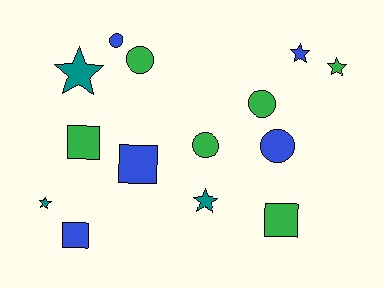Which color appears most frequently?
Green, with 6 objects.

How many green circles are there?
There are 3 green circles.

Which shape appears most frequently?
Star, with 5 objects.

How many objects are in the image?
There are 14 objects.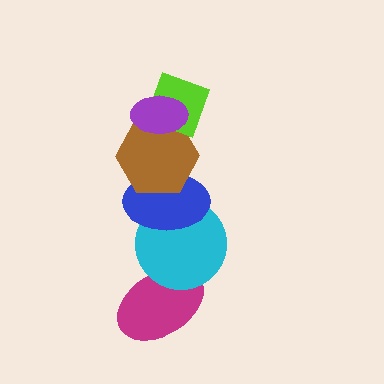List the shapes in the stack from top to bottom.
From top to bottom: the purple ellipse, the lime diamond, the brown hexagon, the blue ellipse, the cyan circle, the magenta ellipse.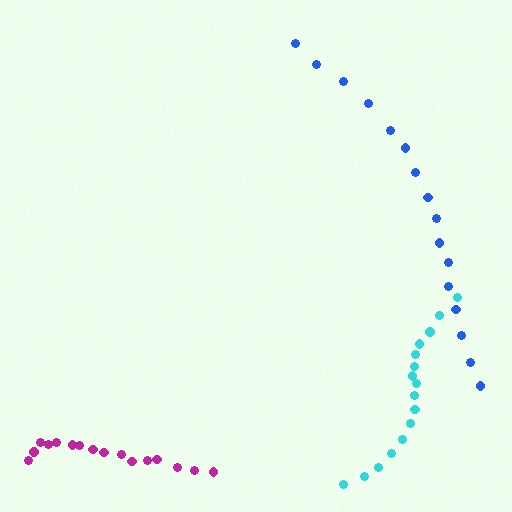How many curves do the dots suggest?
There are 3 distinct paths.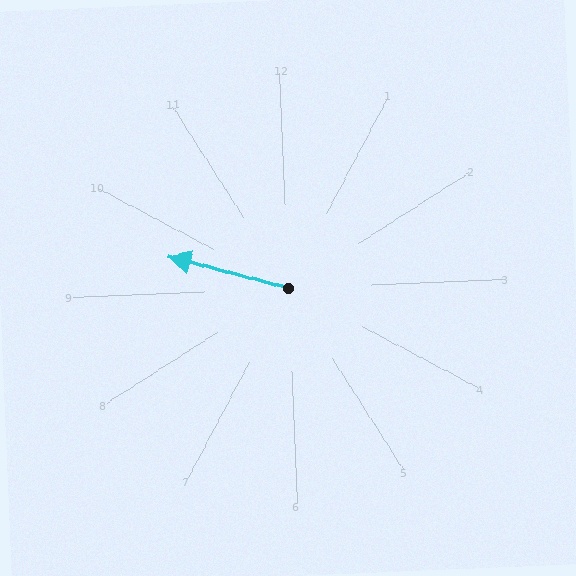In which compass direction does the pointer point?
West.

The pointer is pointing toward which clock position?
Roughly 10 o'clock.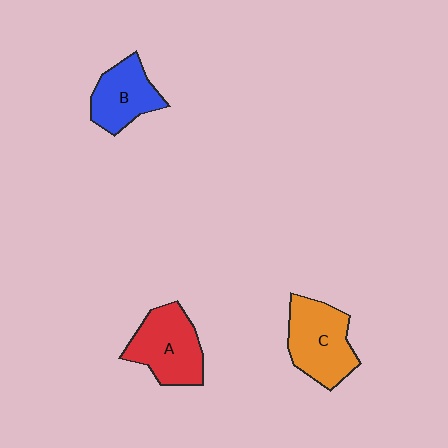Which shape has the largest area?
Shape C (orange).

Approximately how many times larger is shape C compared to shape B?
Approximately 1.3 times.